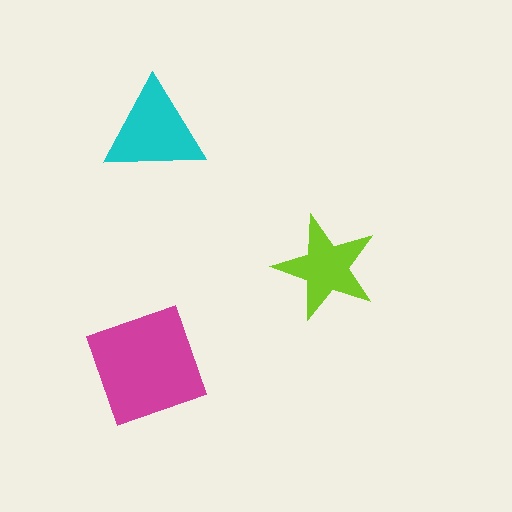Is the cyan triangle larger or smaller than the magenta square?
Smaller.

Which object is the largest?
The magenta square.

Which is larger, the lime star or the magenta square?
The magenta square.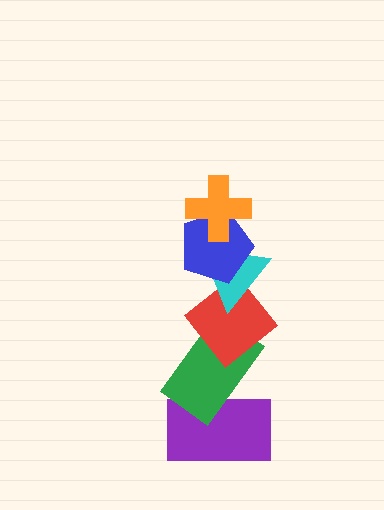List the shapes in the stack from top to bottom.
From top to bottom: the orange cross, the blue pentagon, the cyan triangle, the red diamond, the green rectangle, the purple rectangle.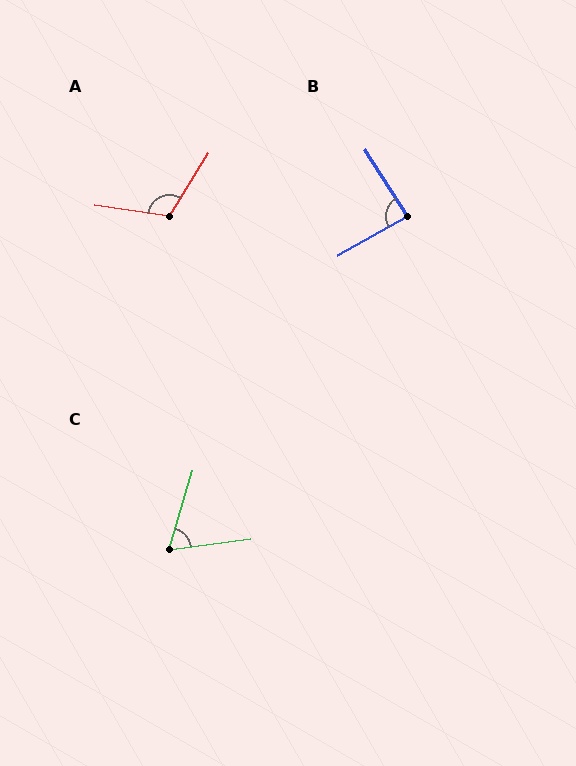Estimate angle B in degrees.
Approximately 87 degrees.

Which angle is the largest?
A, at approximately 114 degrees.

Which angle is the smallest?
C, at approximately 65 degrees.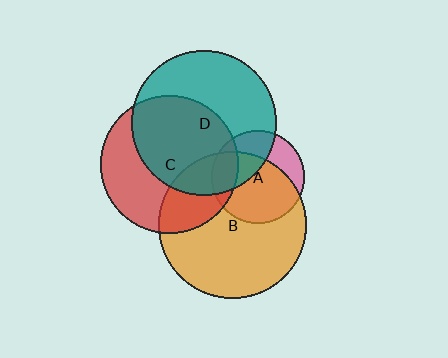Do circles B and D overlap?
Yes.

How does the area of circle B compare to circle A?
Approximately 2.5 times.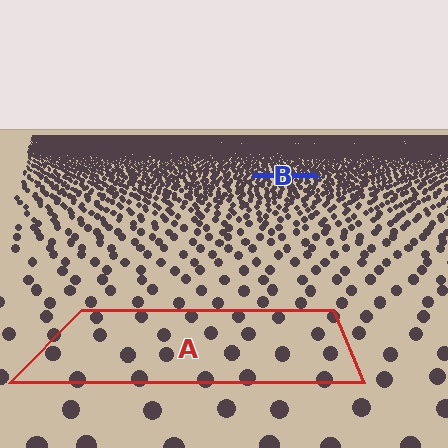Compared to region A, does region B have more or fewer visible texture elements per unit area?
Region B has more texture elements per unit area — they are packed more densely because it is farther away.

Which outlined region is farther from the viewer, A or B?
Region B is farther from the viewer — the texture elements inside it appear smaller and more densely packed.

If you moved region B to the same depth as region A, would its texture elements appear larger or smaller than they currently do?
They would appear larger. At a closer depth, the same texture elements are projected at a bigger on-screen size.